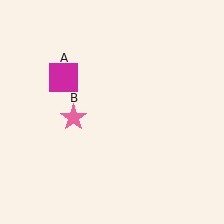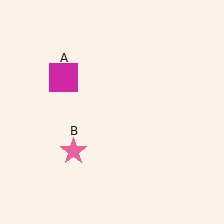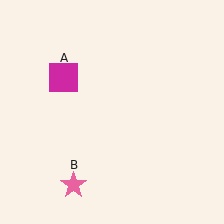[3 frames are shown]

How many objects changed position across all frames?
1 object changed position: pink star (object B).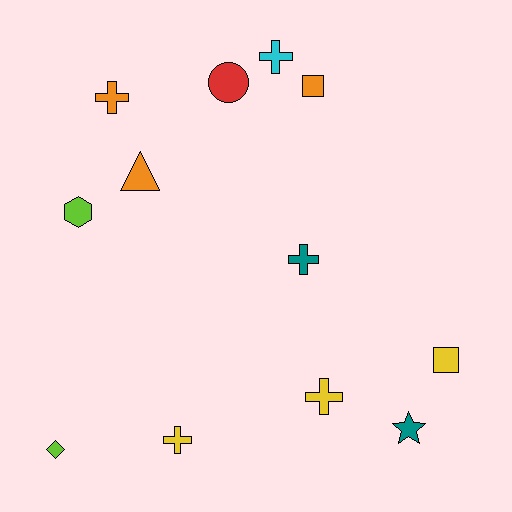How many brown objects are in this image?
There are no brown objects.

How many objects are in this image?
There are 12 objects.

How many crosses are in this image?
There are 5 crosses.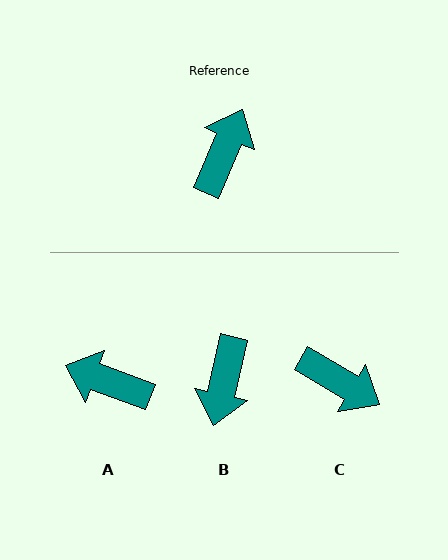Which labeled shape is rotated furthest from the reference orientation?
B, about 170 degrees away.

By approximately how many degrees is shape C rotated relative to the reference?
Approximately 97 degrees clockwise.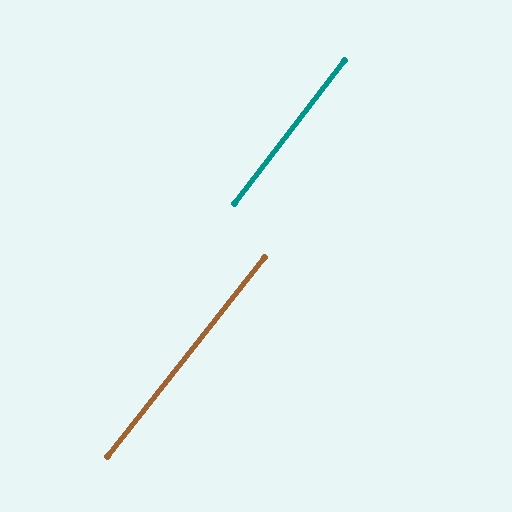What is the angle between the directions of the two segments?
Approximately 1 degree.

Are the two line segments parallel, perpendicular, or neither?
Parallel — their directions differ by only 0.6°.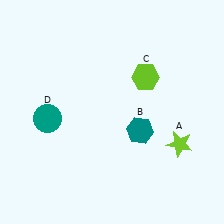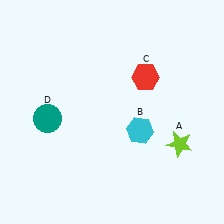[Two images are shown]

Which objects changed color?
B changed from teal to cyan. C changed from lime to red.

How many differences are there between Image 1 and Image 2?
There are 2 differences between the two images.